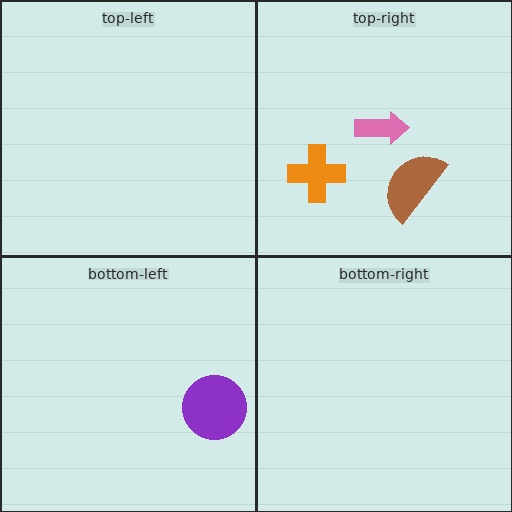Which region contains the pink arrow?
The top-right region.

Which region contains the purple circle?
The bottom-left region.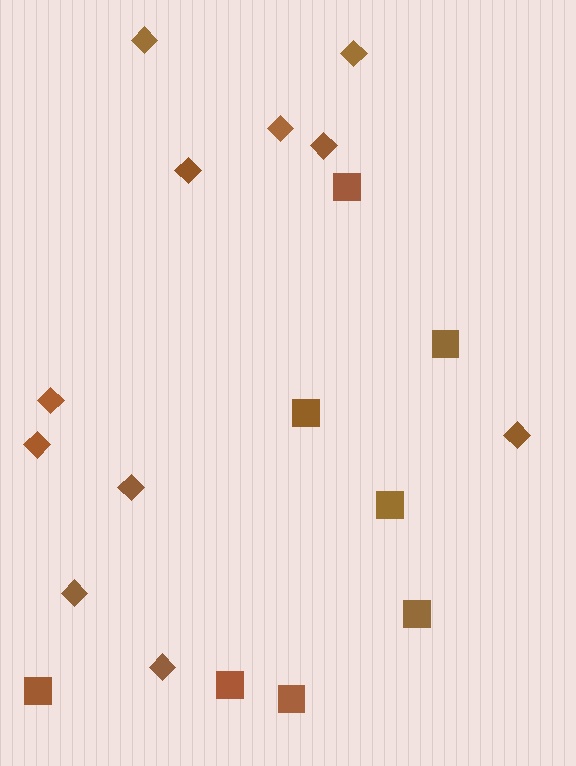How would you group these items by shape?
There are 2 groups: one group of squares (8) and one group of diamonds (11).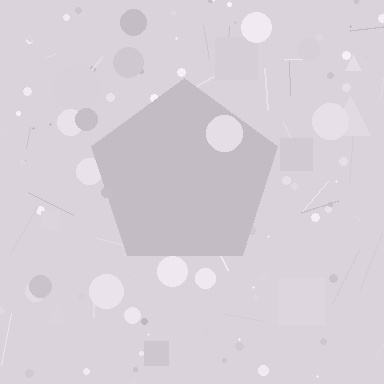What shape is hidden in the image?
A pentagon is hidden in the image.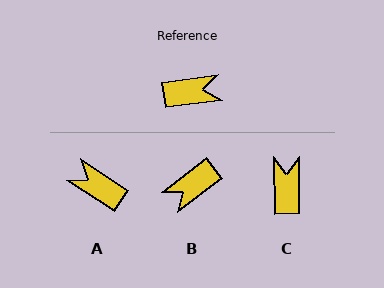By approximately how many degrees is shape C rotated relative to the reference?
Approximately 83 degrees counter-clockwise.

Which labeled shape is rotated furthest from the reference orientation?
B, about 150 degrees away.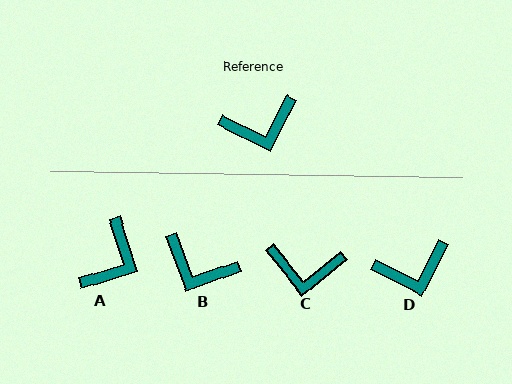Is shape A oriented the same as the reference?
No, it is off by about 44 degrees.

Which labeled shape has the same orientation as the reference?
D.